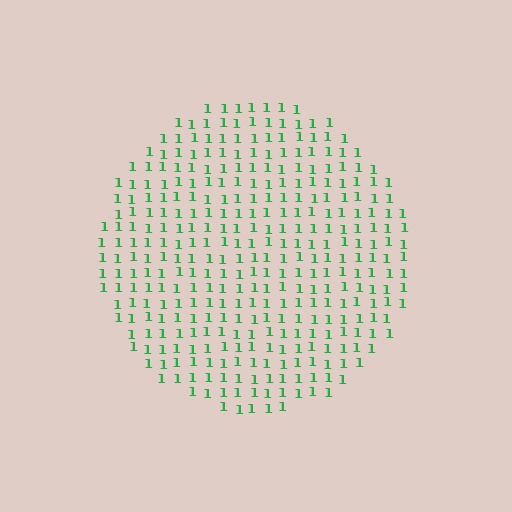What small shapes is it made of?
It is made of small digit 1's.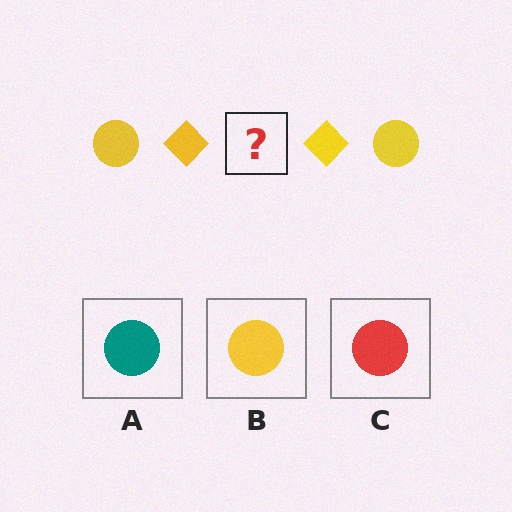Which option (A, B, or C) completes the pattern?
B.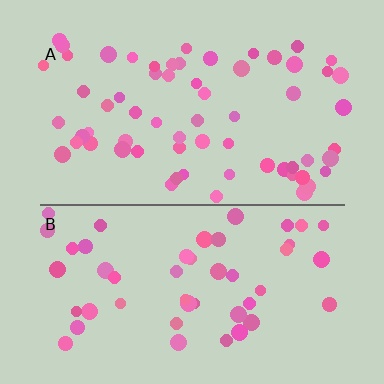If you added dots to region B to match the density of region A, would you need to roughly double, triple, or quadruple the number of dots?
Approximately double.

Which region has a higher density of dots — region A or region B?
A (the top).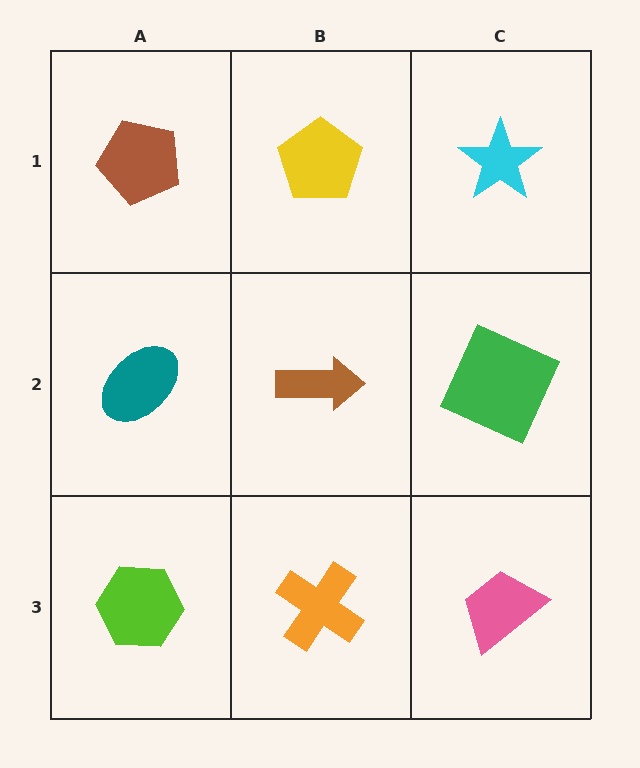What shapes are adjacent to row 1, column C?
A green square (row 2, column C), a yellow pentagon (row 1, column B).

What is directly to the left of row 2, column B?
A teal ellipse.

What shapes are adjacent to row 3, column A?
A teal ellipse (row 2, column A), an orange cross (row 3, column B).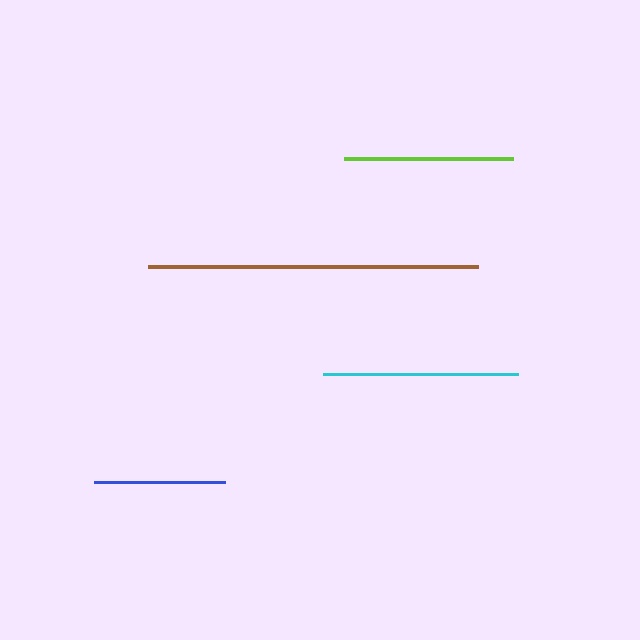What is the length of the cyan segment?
The cyan segment is approximately 195 pixels long.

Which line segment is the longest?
The brown line is the longest at approximately 330 pixels.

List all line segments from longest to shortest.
From longest to shortest: brown, cyan, lime, blue.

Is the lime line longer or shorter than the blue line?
The lime line is longer than the blue line.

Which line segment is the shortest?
The blue line is the shortest at approximately 131 pixels.